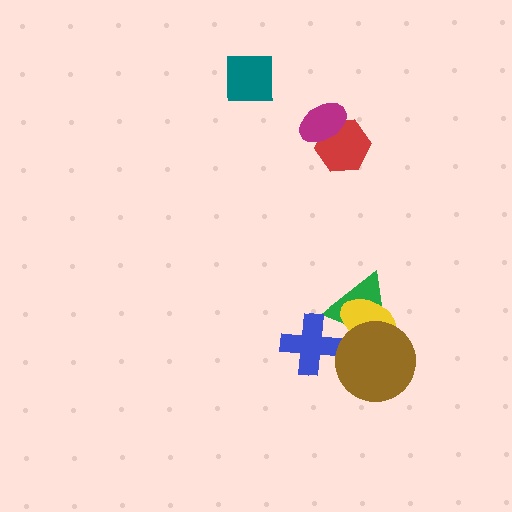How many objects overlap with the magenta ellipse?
1 object overlaps with the magenta ellipse.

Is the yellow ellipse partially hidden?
Yes, it is partially covered by another shape.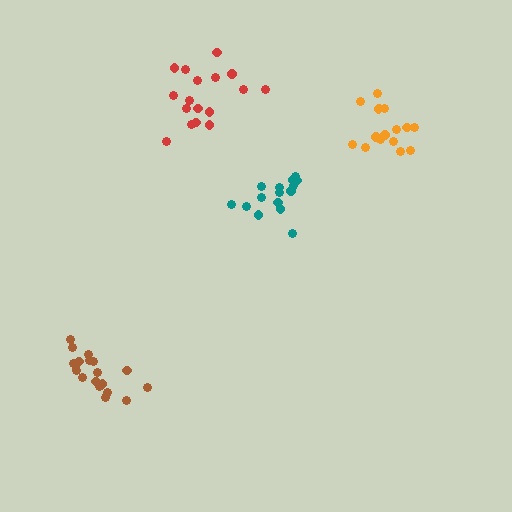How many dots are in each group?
Group 1: 19 dots, Group 2: 17 dots, Group 3: 15 dots, Group 4: 17 dots (68 total).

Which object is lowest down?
The brown cluster is bottommost.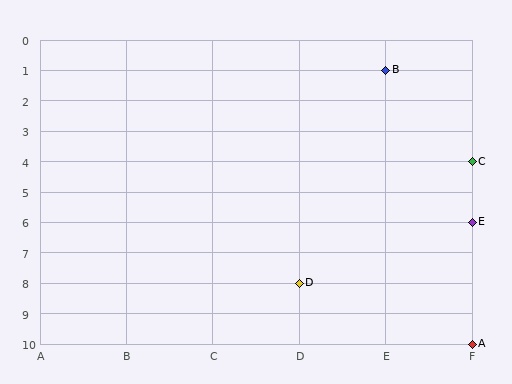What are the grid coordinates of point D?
Point D is at grid coordinates (D, 8).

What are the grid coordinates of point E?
Point E is at grid coordinates (F, 6).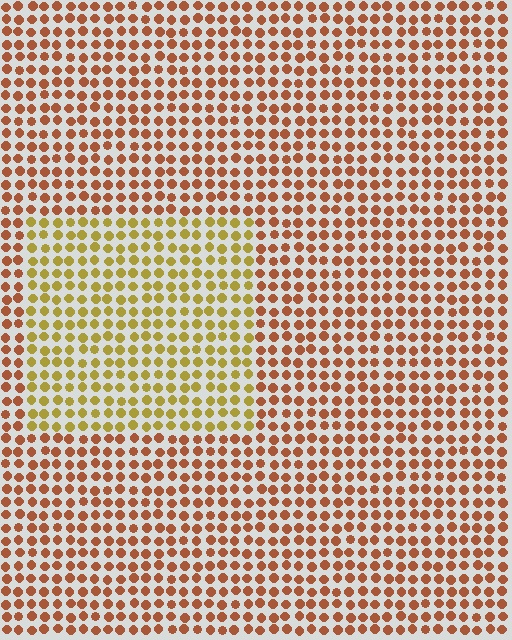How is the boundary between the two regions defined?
The boundary is defined purely by a slight shift in hue (about 37 degrees). Spacing, size, and orientation are identical on both sides.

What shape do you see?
I see a rectangle.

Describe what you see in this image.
The image is filled with small brown elements in a uniform arrangement. A rectangle-shaped region is visible where the elements are tinted to a slightly different hue, forming a subtle color boundary.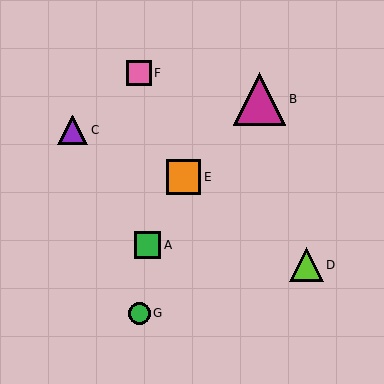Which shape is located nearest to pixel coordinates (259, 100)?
The magenta triangle (labeled B) at (259, 99) is nearest to that location.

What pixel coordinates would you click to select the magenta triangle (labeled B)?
Click at (259, 99) to select the magenta triangle B.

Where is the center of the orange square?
The center of the orange square is at (184, 177).